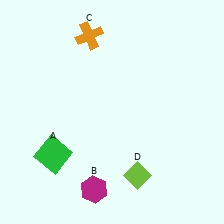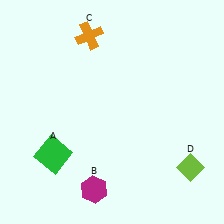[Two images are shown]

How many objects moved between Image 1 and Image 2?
1 object moved between the two images.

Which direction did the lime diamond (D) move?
The lime diamond (D) moved right.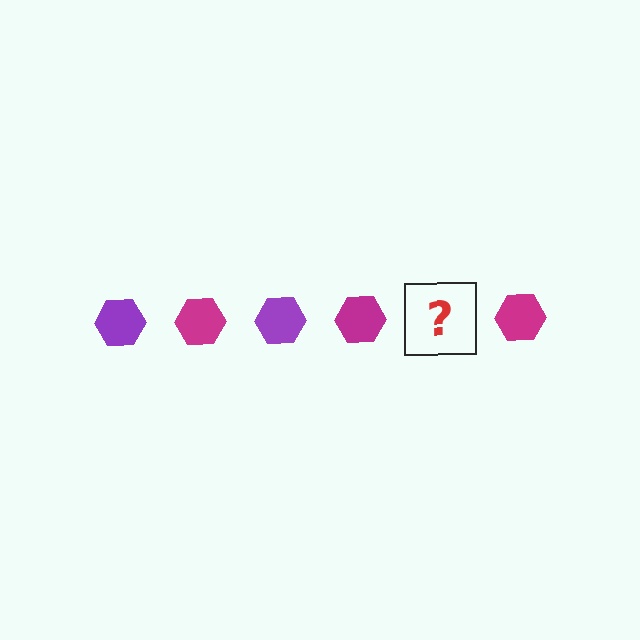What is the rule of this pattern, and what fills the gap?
The rule is that the pattern cycles through purple, magenta hexagons. The gap should be filled with a purple hexagon.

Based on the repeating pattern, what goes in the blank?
The blank should be a purple hexagon.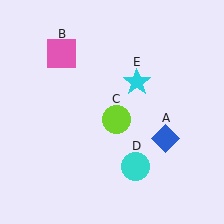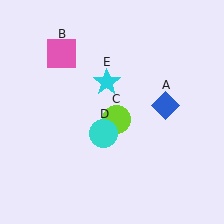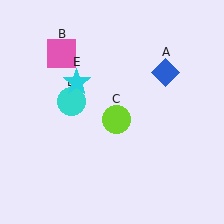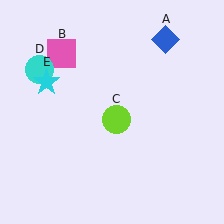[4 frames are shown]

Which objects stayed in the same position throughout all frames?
Pink square (object B) and lime circle (object C) remained stationary.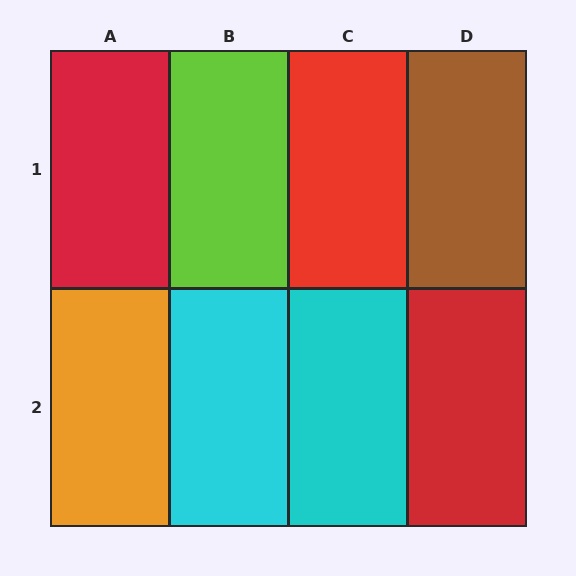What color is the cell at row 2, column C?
Cyan.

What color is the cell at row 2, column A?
Orange.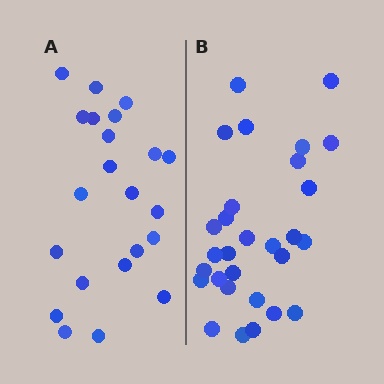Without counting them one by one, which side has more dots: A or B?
Region B (the right region) has more dots.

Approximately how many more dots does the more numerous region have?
Region B has roughly 8 or so more dots than region A.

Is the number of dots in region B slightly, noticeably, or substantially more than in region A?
Region B has noticeably more, but not dramatically so. The ratio is roughly 1.3 to 1.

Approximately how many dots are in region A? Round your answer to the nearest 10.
About 20 dots. (The exact count is 22, which rounds to 20.)